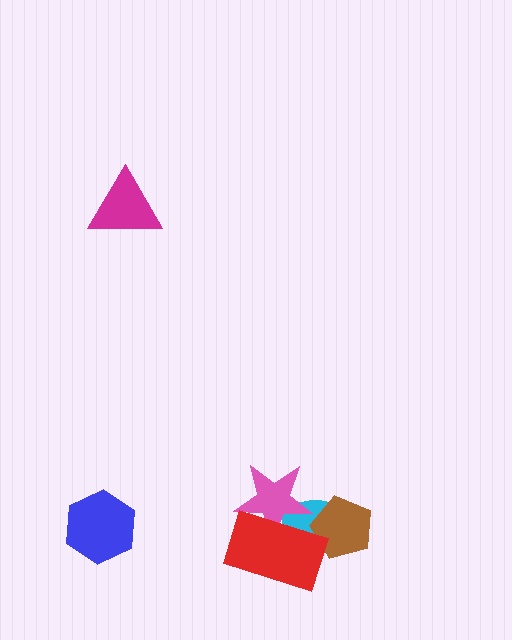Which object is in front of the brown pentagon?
The red rectangle is in front of the brown pentagon.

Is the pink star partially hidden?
Yes, it is partially covered by another shape.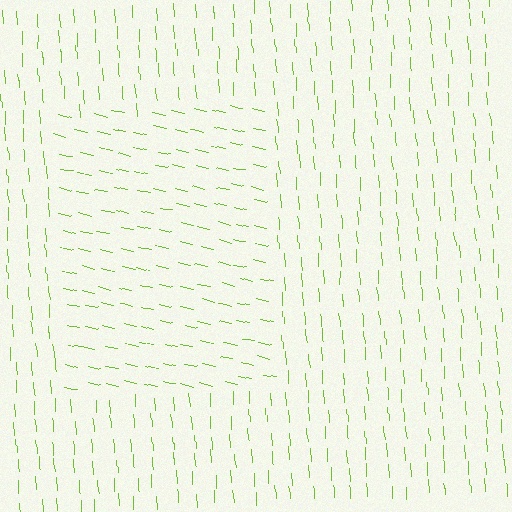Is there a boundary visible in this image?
Yes, there is a texture boundary formed by a change in line orientation.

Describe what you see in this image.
The image is filled with small lime line segments. A rectangle region in the image has lines oriented differently from the surrounding lines, creating a visible texture boundary.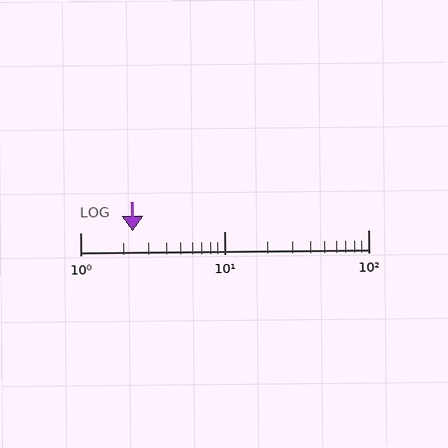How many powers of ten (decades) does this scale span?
The scale spans 2 decades, from 1 to 100.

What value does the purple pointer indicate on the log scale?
The pointer indicates approximately 2.3.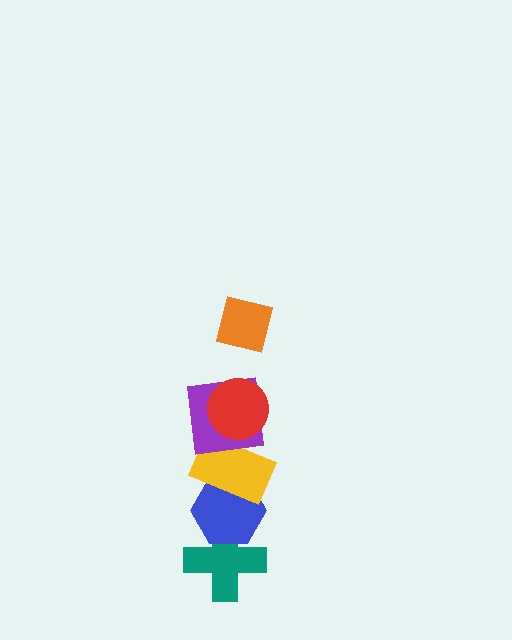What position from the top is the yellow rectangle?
The yellow rectangle is 4th from the top.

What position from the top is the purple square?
The purple square is 3rd from the top.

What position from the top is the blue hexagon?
The blue hexagon is 5th from the top.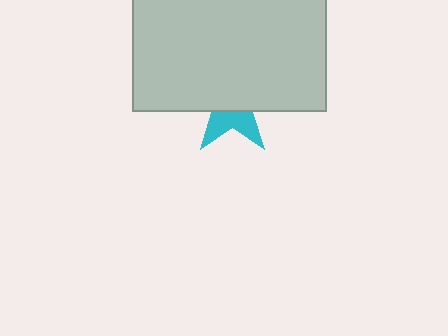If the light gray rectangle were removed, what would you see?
You would see the complete cyan star.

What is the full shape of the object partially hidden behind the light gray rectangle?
The partially hidden object is a cyan star.